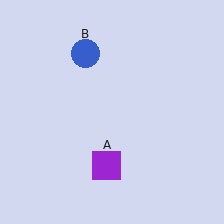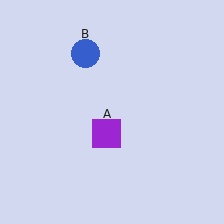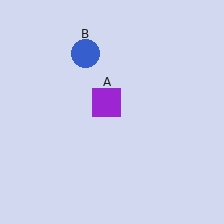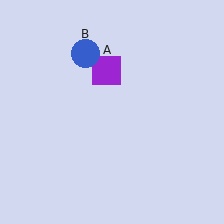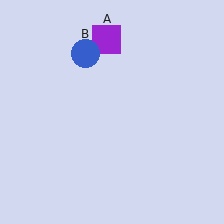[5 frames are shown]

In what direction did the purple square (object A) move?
The purple square (object A) moved up.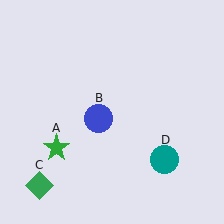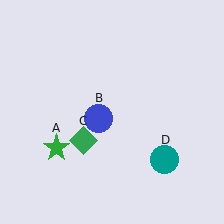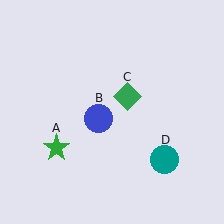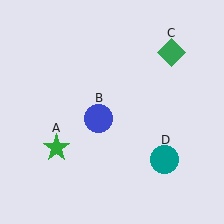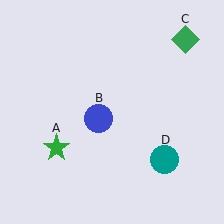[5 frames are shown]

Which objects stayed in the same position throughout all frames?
Green star (object A) and blue circle (object B) and teal circle (object D) remained stationary.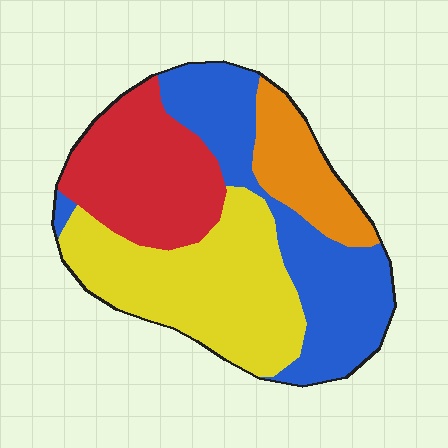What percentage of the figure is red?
Red takes up about one quarter (1/4) of the figure.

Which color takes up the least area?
Orange, at roughly 15%.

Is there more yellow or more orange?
Yellow.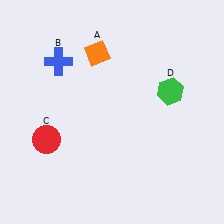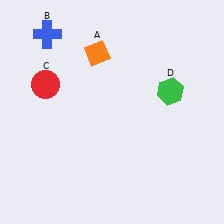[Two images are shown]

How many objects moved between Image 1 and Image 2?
2 objects moved between the two images.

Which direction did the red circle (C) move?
The red circle (C) moved up.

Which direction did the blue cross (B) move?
The blue cross (B) moved up.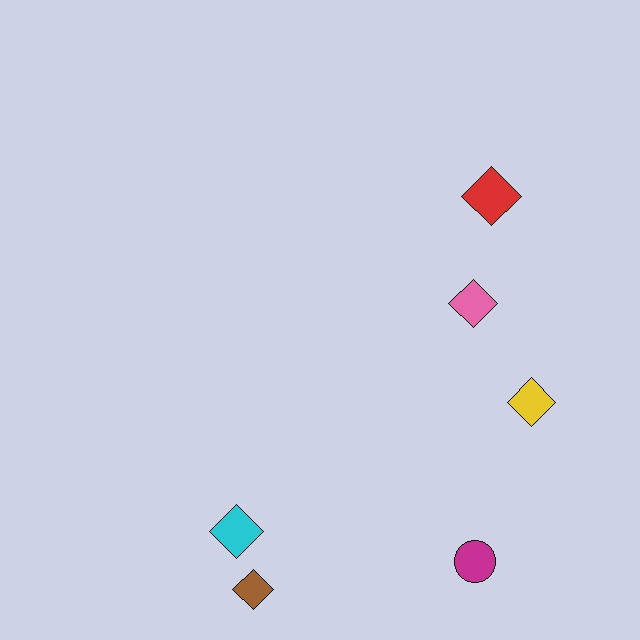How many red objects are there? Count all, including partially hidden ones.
There is 1 red object.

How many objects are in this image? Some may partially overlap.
There are 6 objects.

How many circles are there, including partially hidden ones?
There is 1 circle.